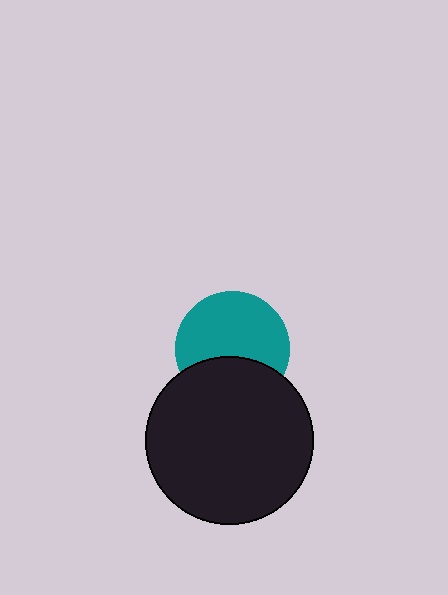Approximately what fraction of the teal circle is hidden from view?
Roughly 36% of the teal circle is hidden behind the black circle.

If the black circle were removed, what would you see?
You would see the complete teal circle.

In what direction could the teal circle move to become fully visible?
The teal circle could move up. That would shift it out from behind the black circle entirely.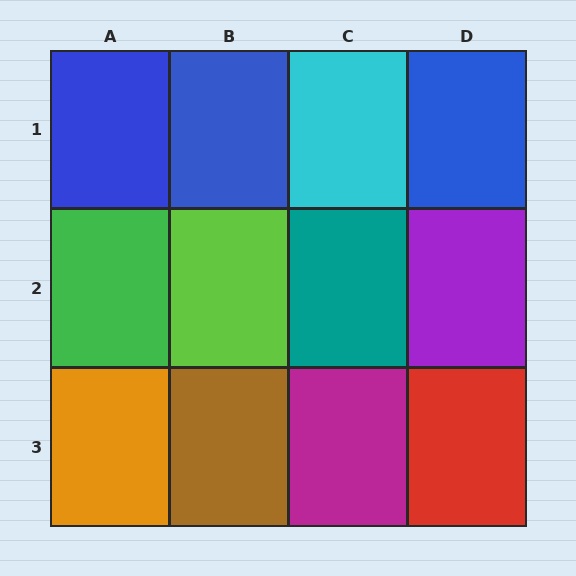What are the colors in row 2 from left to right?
Green, lime, teal, purple.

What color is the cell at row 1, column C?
Cyan.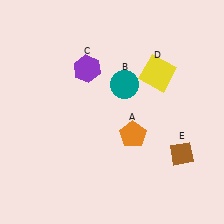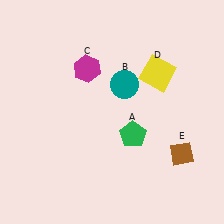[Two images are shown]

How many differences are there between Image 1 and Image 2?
There are 2 differences between the two images.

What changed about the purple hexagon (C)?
In Image 1, C is purple. In Image 2, it changed to magenta.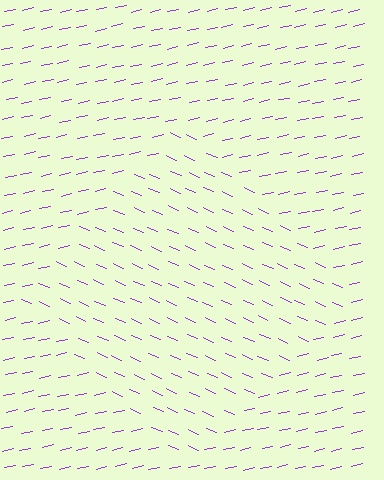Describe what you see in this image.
The image is filled with small purple line segments. A diamond region in the image has lines oriented differently from the surrounding lines, creating a visible texture boundary.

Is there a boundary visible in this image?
Yes, there is a texture boundary formed by a change in line orientation.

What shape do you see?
I see a diamond.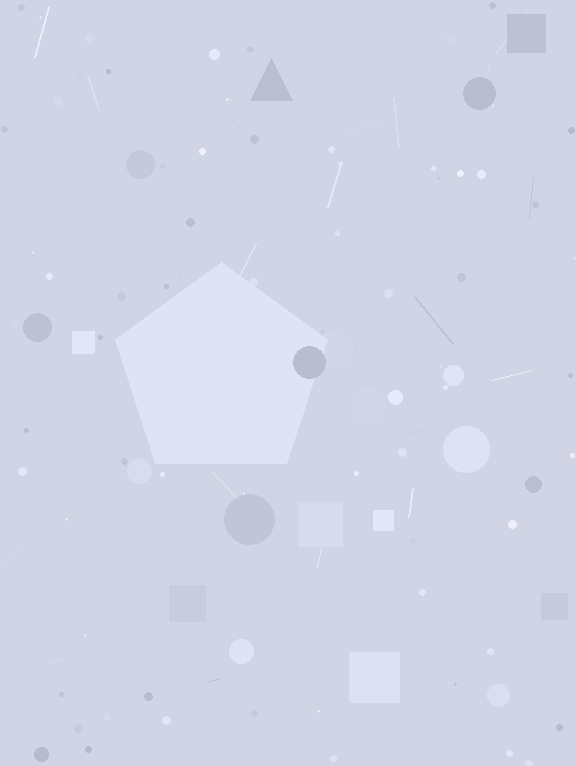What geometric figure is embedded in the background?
A pentagon is embedded in the background.